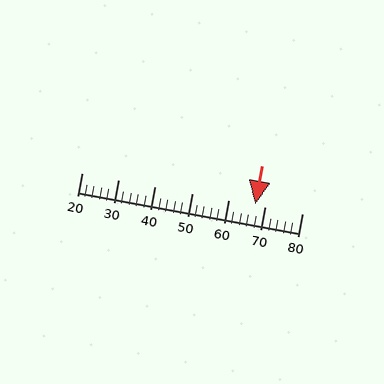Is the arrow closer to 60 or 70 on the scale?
The arrow is closer to 70.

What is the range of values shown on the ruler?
The ruler shows values from 20 to 80.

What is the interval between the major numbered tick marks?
The major tick marks are spaced 10 units apart.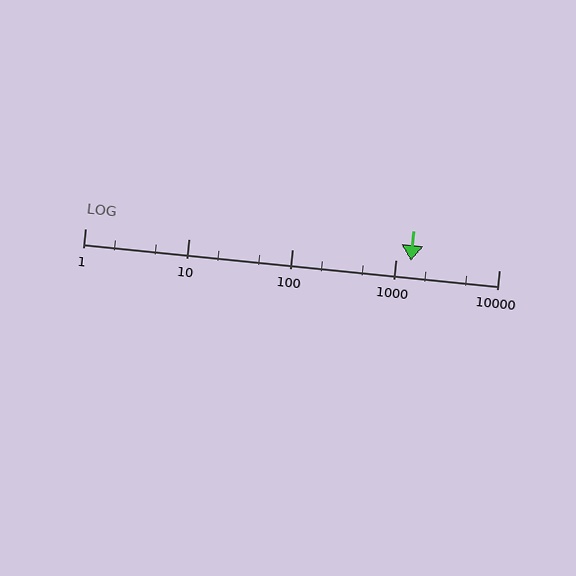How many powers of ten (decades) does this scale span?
The scale spans 4 decades, from 1 to 10000.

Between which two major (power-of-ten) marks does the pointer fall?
The pointer is between 1000 and 10000.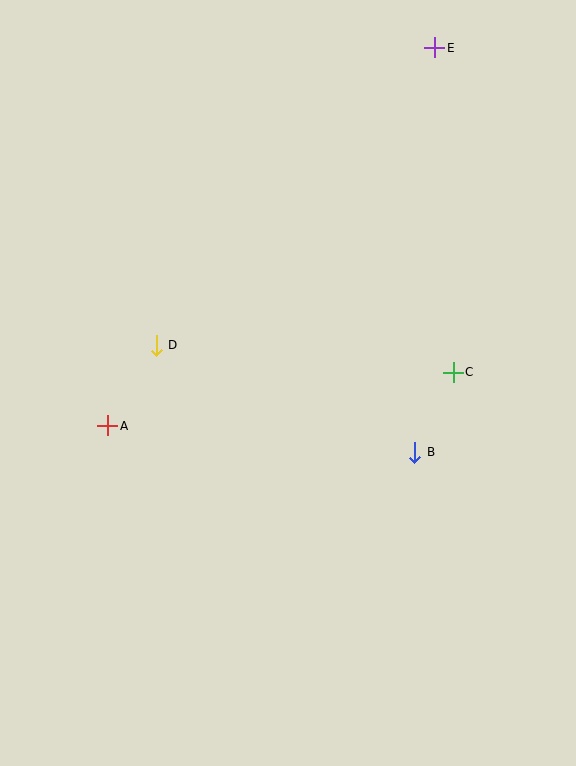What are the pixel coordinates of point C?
Point C is at (453, 372).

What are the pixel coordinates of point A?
Point A is at (108, 426).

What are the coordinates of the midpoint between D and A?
The midpoint between D and A is at (132, 386).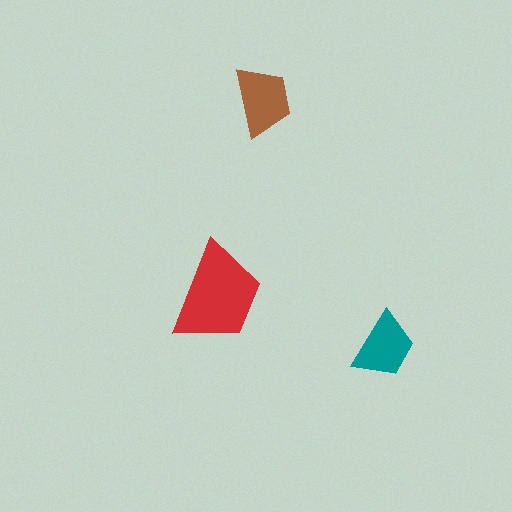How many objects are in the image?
There are 3 objects in the image.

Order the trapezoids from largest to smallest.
the red one, the brown one, the teal one.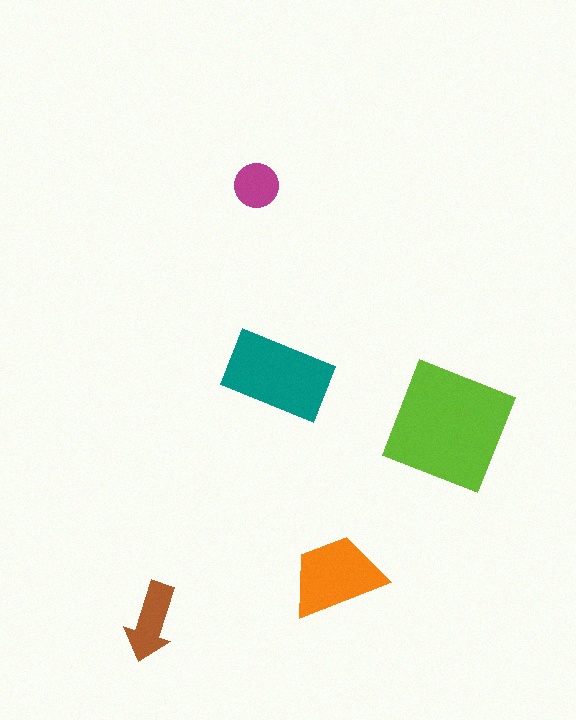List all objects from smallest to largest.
The magenta circle, the brown arrow, the orange trapezoid, the teal rectangle, the lime square.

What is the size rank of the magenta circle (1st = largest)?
5th.